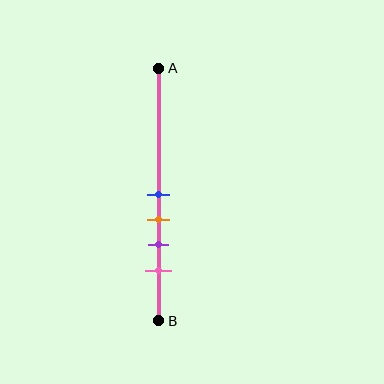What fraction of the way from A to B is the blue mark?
The blue mark is approximately 50% (0.5) of the way from A to B.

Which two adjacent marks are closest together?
The blue and orange marks are the closest adjacent pair.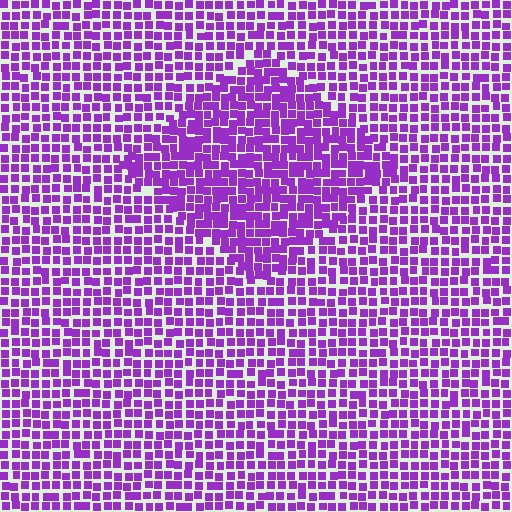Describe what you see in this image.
The image contains small purple elements arranged at two different densities. A diamond-shaped region is visible where the elements are more densely packed than the surrounding area.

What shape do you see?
I see a diamond.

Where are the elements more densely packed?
The elements are more densely packed inside the diamond boundary.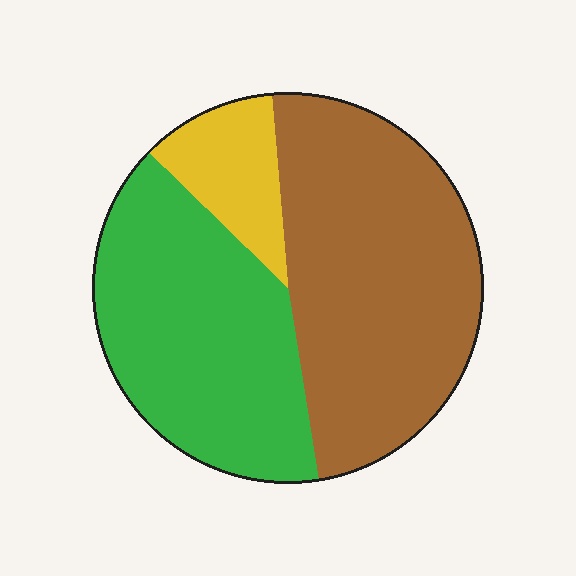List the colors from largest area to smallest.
From largest to smallest: brown, green, yellow.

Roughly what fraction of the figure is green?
Green takes up about two fifths (2/5) of the figure.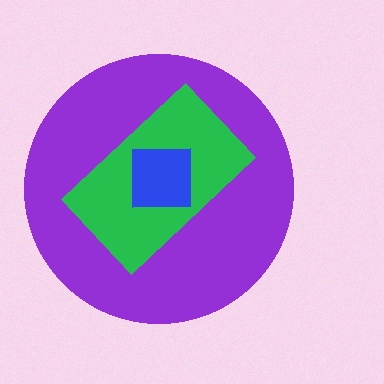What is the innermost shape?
The blue square.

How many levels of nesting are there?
3.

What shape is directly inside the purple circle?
The green rectangle.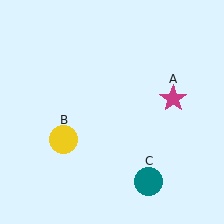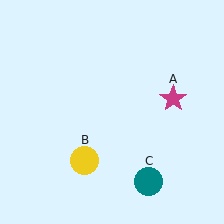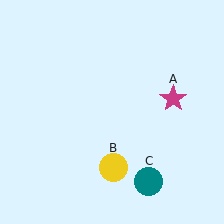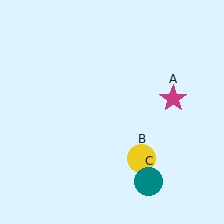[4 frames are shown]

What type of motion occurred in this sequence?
The yellow circle (object B) rotated counterclockwise around the center of the scene.